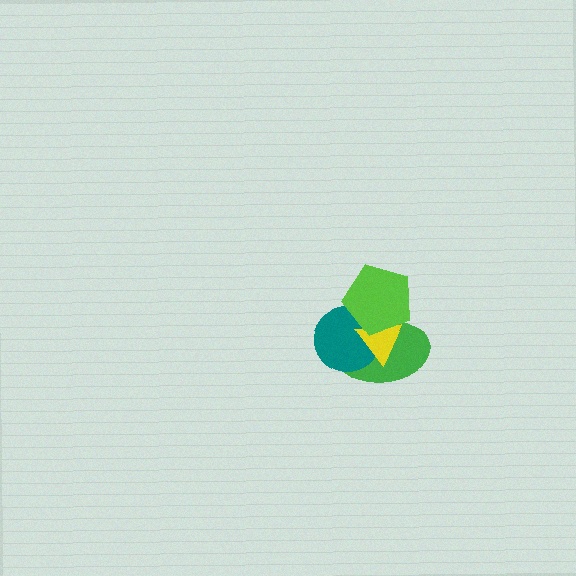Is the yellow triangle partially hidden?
Yes, it is partially covered by another shape.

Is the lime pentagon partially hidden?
No, no other shape covers it.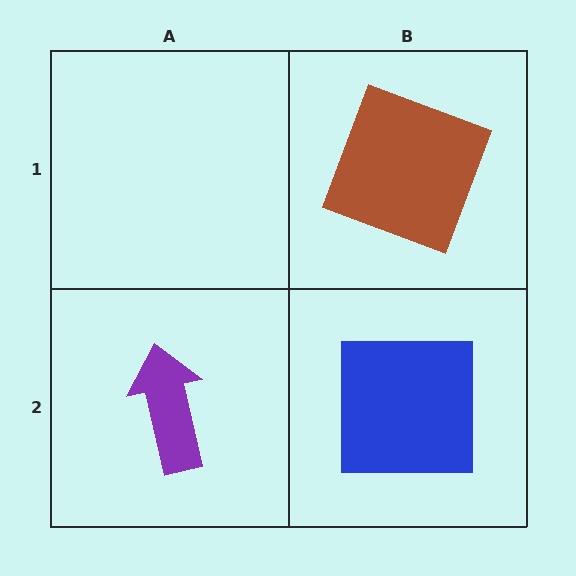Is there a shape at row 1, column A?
No, that cell is empty.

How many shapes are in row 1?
1 shape.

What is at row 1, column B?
A brown square.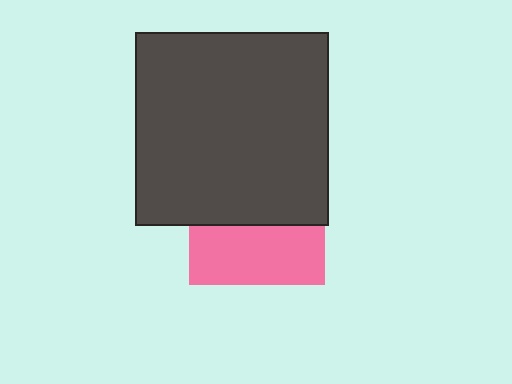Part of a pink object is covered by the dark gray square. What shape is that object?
It is a square.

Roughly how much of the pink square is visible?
A small part of it is visible (roughly 44%).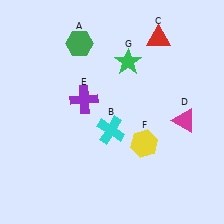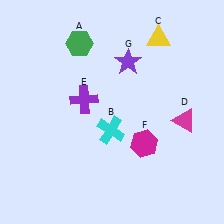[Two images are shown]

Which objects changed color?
C changed from red to yellow. F changed from yellow to magenta. G changed from green to purple.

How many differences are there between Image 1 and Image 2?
There are 3 differences between the two images.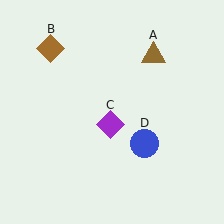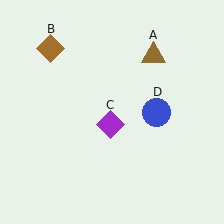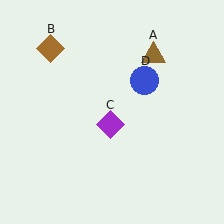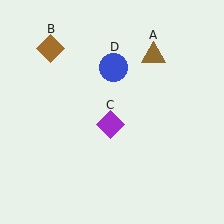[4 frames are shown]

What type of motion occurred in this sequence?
The blue circle (object D) rotated counterclockwise around the center of the scene.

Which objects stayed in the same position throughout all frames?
Brown triangle (object A) and brown diamond (object B) and purple diamond (object C) remained stationary.